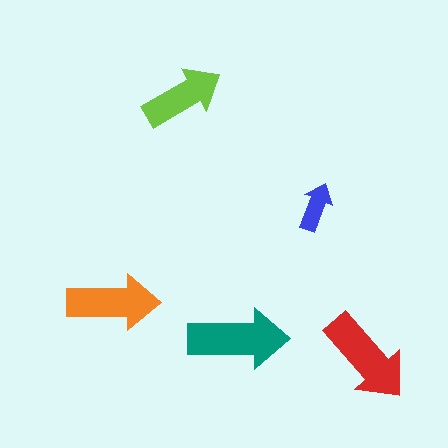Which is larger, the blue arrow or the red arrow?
The red one.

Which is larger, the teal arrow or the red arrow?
The teal one.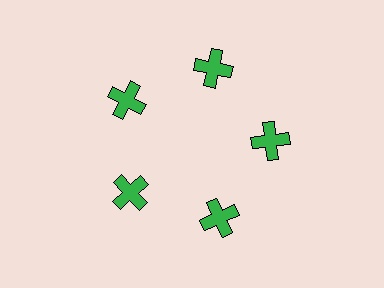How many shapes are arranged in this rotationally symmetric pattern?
There are 5 shapes, arranged in 5 groups of 1.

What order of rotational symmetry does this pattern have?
This pattern has 5-fold rotational symmetry.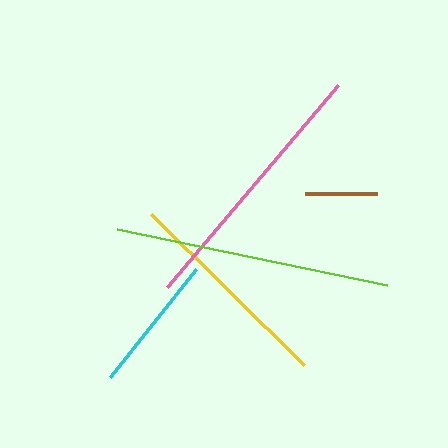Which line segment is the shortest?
The brown line is the shortest at approximately 72 pixels.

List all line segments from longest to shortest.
From longest to shortest: lime, pink, yellow, cyan, brown.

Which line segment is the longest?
The lime line is the longest at approximately 275 pixels.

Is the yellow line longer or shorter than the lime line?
The lime line is longer than the yellow line.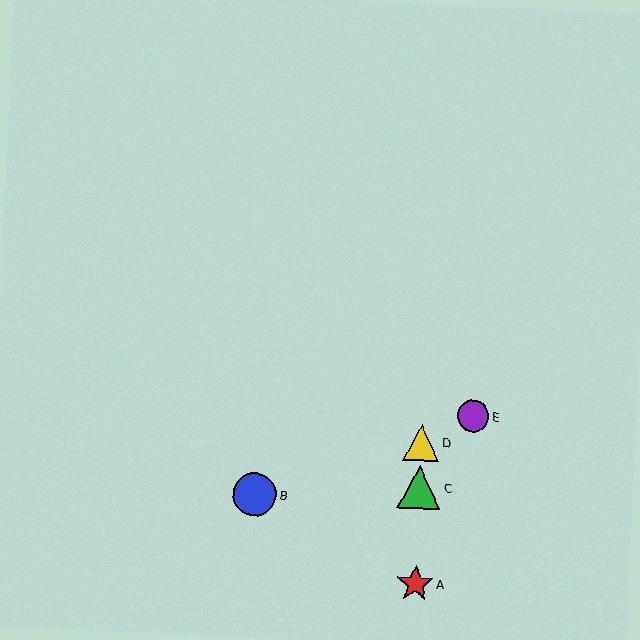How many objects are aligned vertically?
3 objects (A, C, D) are aligned vertically.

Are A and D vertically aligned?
Yes, both are at x≈415.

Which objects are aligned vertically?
Objects A, C, D are aligned vertically.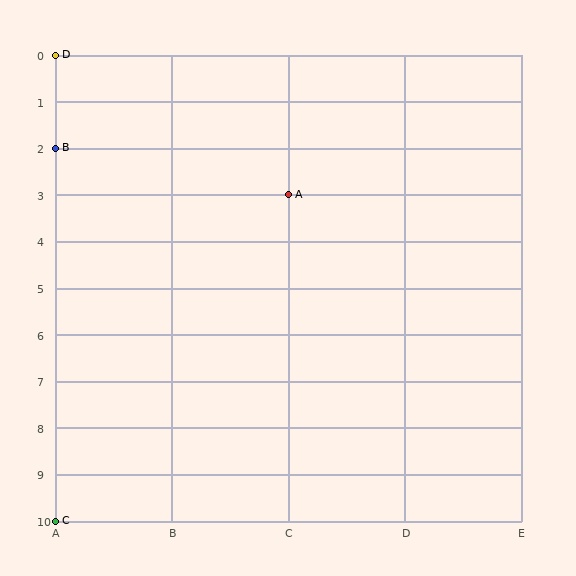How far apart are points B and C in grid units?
Points B and C are 8 rows apart.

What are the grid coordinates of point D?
Point D is at grid coordinates (A, 0).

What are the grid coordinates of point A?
Point A is at grid coordinates (C, 3).